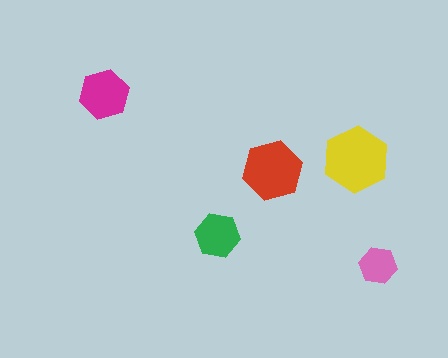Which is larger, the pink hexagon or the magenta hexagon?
The magenta one.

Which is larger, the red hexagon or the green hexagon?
The red one.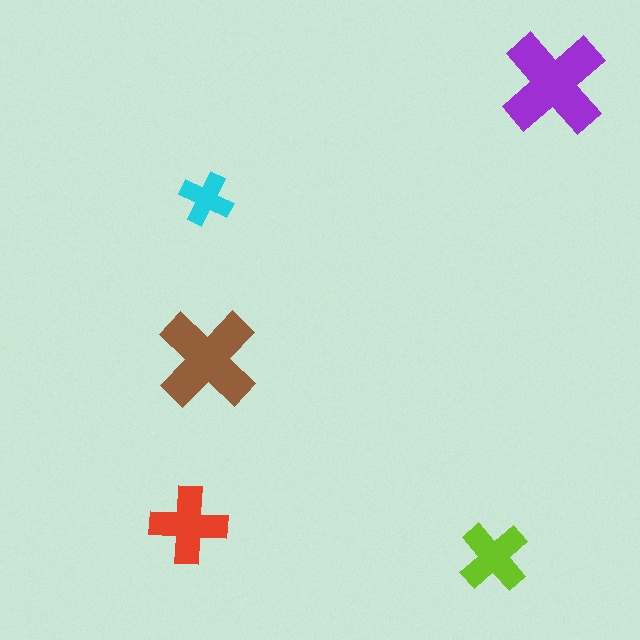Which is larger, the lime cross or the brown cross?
The brown one.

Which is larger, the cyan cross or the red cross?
The red one.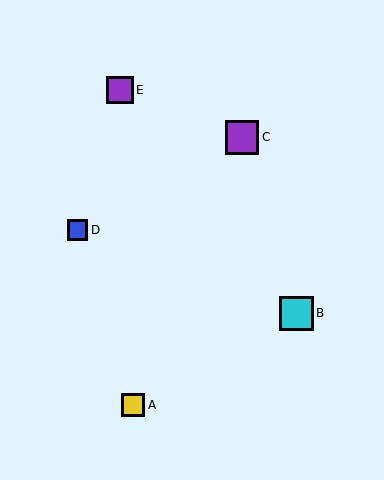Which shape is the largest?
The cyan square (labeled B) is the largest.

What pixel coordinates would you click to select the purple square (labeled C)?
Click at (242, 137) to select the purple square C.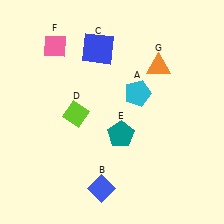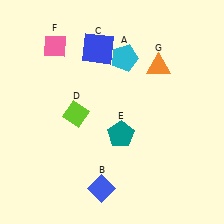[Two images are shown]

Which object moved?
The cyan pentagon (A) moved up.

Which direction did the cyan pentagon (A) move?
The cyan pentagon (A) moved up.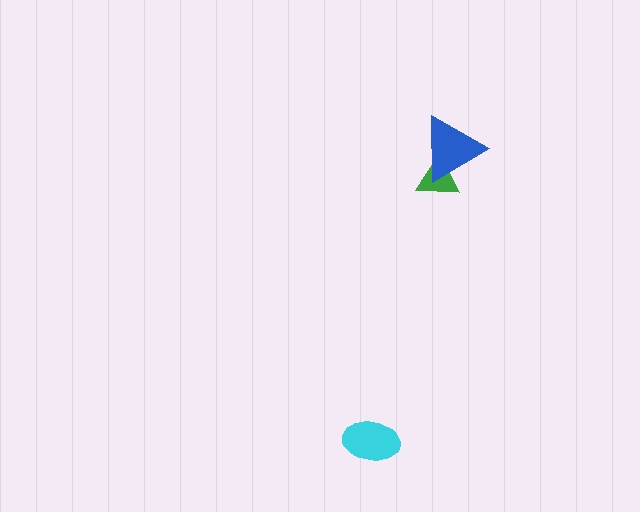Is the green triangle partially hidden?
Yes, it is partially covered by another shape.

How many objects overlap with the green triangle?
1 object overlaps with the green triangle.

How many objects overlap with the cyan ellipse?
0 objects overlap with the cyan ellipse.